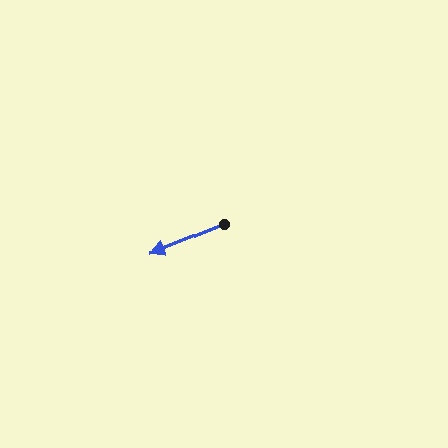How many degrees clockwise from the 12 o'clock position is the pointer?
Approximately 248 degrees.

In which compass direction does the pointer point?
West.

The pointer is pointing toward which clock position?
Roughly 8 o'clock.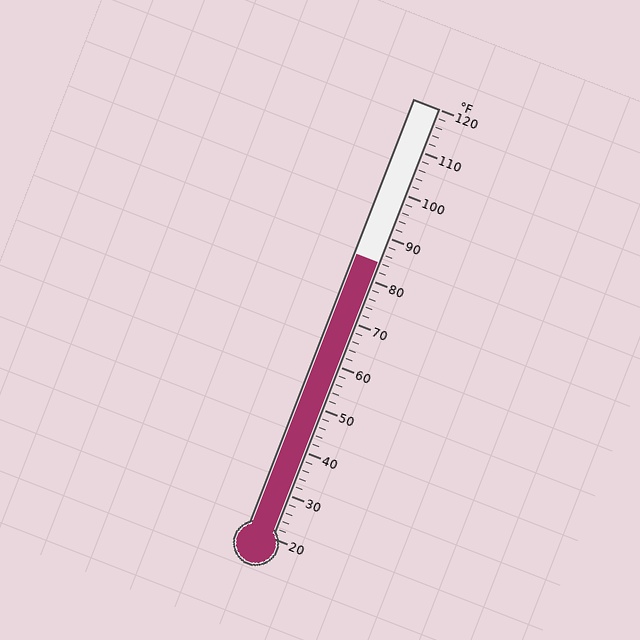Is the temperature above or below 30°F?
The temperature is above 30°F.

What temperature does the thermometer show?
The thermometer shows approximately 84°F.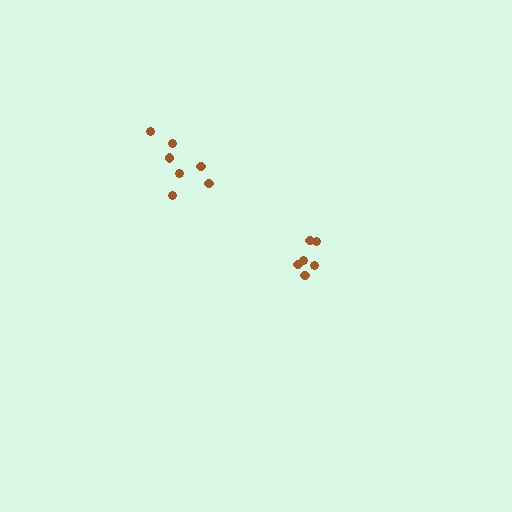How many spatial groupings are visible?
There are 2 spatial groupings.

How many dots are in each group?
Group 1: 6 dots, Group 2: 7 dots (13 total).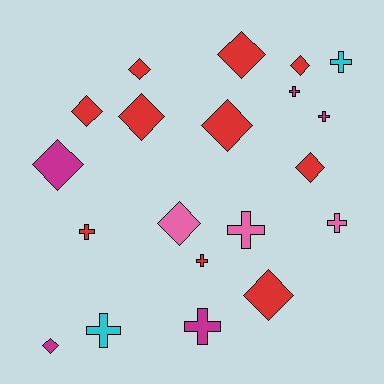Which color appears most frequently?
Red, with 10 objects.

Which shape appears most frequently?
Diamond, with 11 objects.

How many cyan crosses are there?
There are 2 cyan crosses.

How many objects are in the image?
There are 20 objects.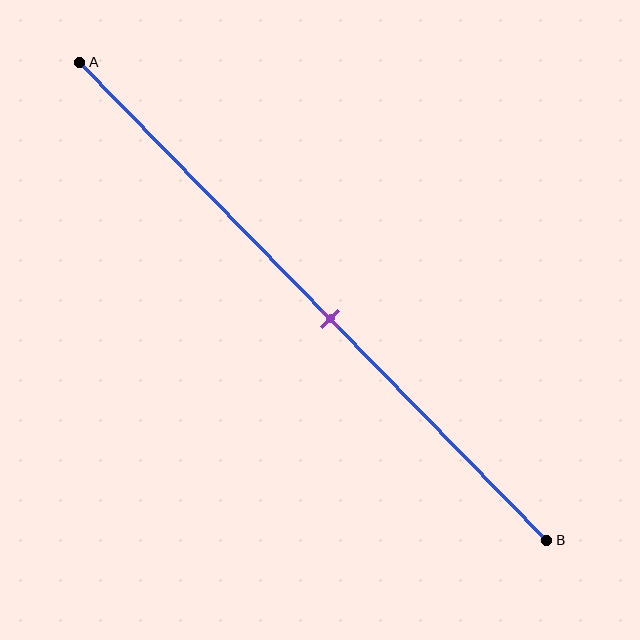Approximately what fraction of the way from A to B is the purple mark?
The purple mark is approximately 55% of the way from A to B.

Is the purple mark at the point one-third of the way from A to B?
No, the mark is at about 55% from A, not at the 33% one-third point.